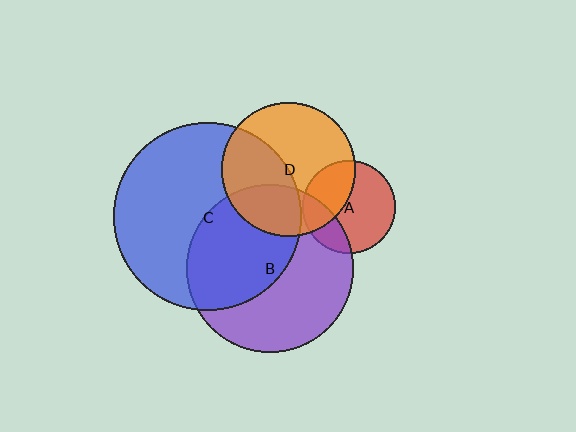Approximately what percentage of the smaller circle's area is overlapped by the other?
Approximately 50%.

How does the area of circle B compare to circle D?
Approximately 1.6 times.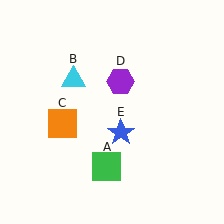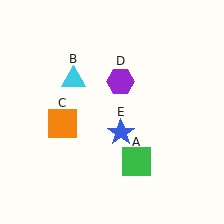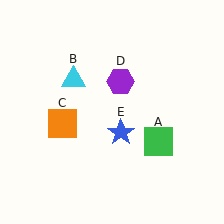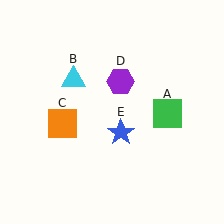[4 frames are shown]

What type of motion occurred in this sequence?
The green square (object A) rotated counterclockwise around the center of the scene.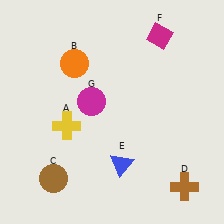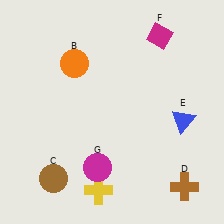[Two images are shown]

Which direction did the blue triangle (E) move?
The blue triangle (E) moved right.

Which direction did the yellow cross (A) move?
The yellow cross (A) moved down.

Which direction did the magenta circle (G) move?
The magenta circle (G) moved down.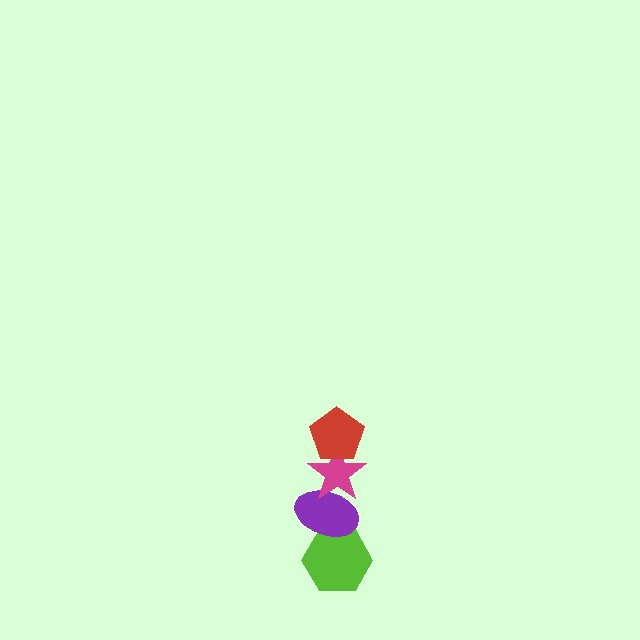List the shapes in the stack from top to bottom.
From top to bottom: the red pentagon, the magenta star, the purple ellipse, the lime hexagon.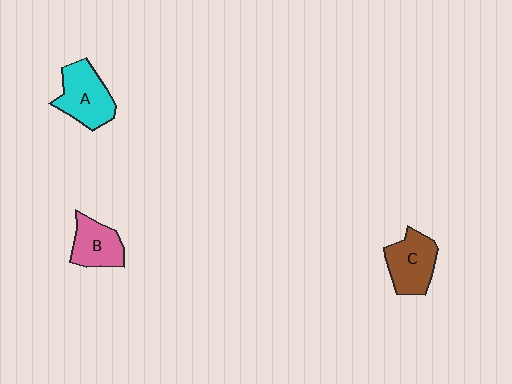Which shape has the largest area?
Shape A (cyan).